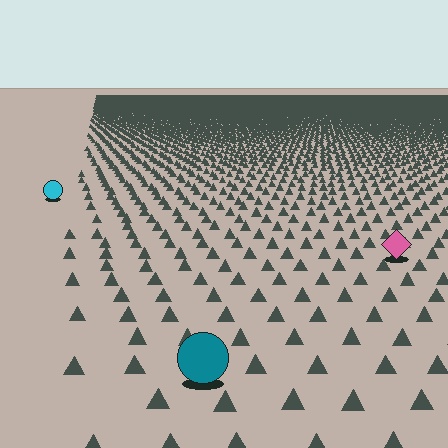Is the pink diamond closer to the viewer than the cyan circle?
Yes. The pink diamond is closer — you can tell from the texture gradient: the ground texture is coarser near it.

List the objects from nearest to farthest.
From nearest to farthest: the teal circle, the pink diamond, the cyan circle.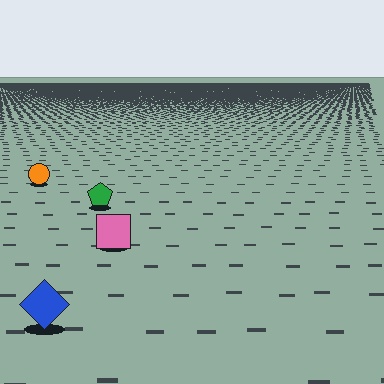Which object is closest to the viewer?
The blue diamond is closest. The texture marks near it are larger and more spread out.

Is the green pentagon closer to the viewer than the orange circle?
Yes. The green pentagon is closer — you can tell from the texture gradient: the ground texture is coarser near it.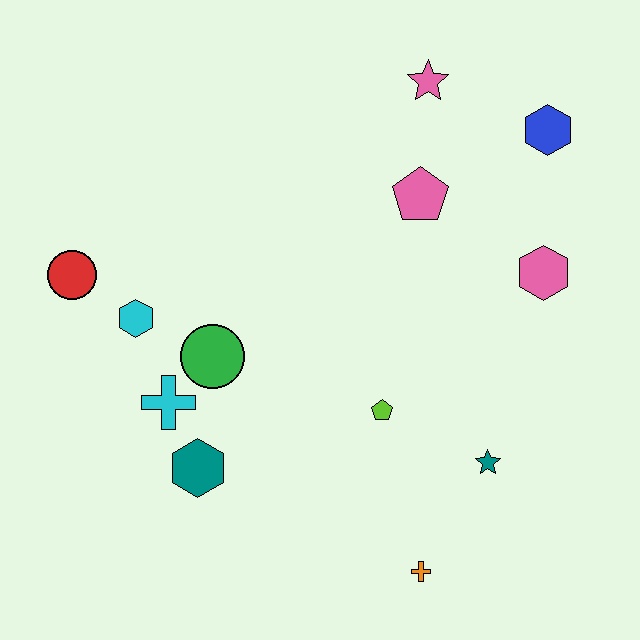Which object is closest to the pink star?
The pink pentagon is closest to the pink star.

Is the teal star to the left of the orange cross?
No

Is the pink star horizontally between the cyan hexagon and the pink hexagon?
Yes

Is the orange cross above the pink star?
No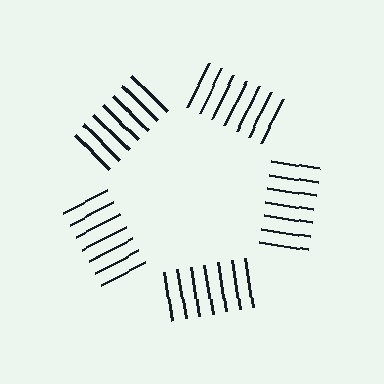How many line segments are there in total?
35 — 7 along each of the 5 edges.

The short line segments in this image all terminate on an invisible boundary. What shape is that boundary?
An illusory pentagon — the line segments terminate on its edges but no continuous stroke is drawn.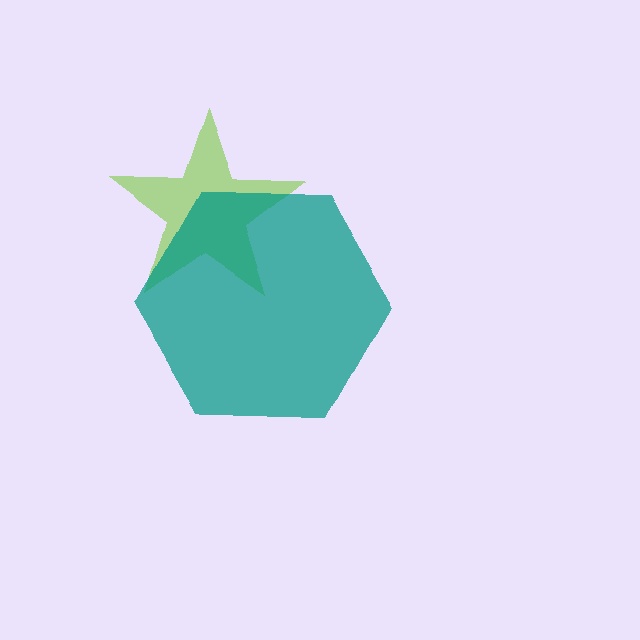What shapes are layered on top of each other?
The layered shapes are: a lime star, a teal hexagon.